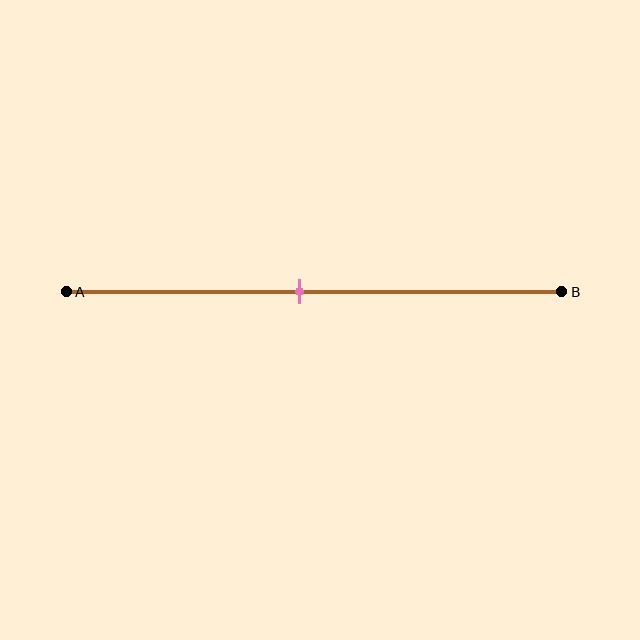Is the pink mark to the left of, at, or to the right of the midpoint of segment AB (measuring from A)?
The pink mark is approximately at the midpoint of segment AB.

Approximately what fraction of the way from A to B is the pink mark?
The pink mark is approximately 45% of the way from A to B.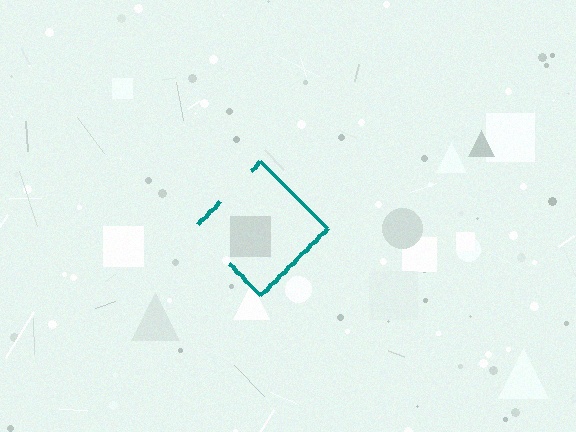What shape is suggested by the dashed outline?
The dashed outline suggests a diamond.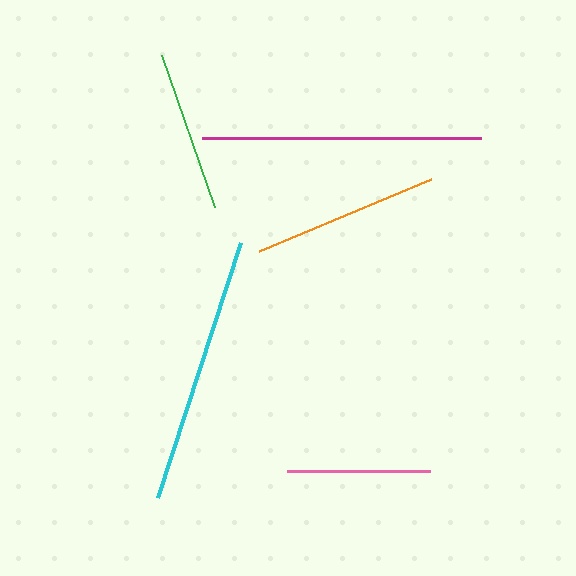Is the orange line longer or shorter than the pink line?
The orange line is longer than the pink line.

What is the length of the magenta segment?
The magenta segment is approximately 279 pixels long.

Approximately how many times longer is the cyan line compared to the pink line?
The cyan line is approximately 1.9 times the length of the pink line.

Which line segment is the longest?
The magenta line is the longest at approximately 279 pixels.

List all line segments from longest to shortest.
From longest to shortest: magenta, cyan, orange, green, pink.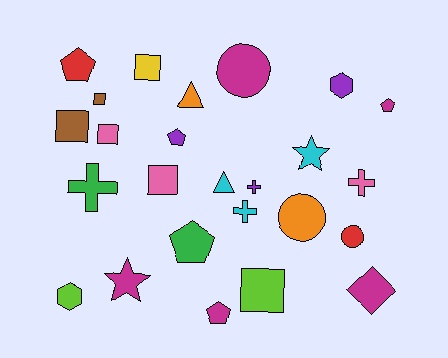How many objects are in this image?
There are 25 objects.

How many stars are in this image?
There are 2 stars.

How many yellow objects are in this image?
There is 1 yellow object.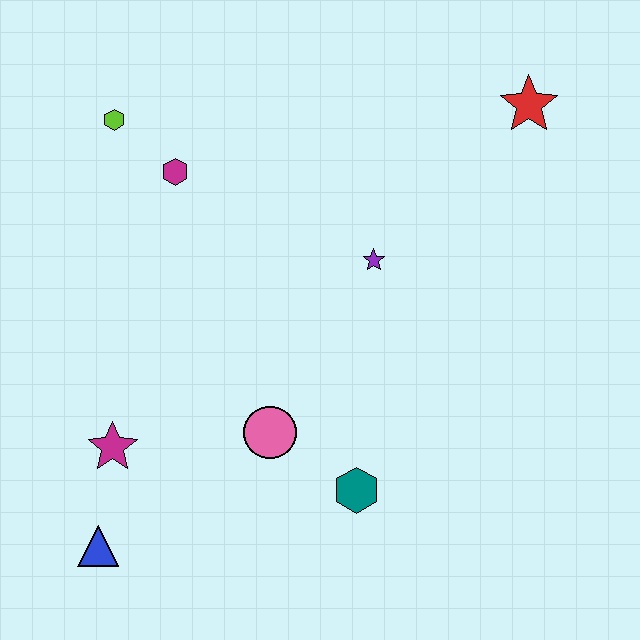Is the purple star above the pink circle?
Yes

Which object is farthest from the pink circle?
The red star is farthest from the pink circle.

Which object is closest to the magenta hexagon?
The lime hexagon is closest to the magenta hexagon.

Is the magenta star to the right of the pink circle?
No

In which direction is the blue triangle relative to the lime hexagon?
The blue triangle is below the lime hexagon.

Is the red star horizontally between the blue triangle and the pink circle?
No